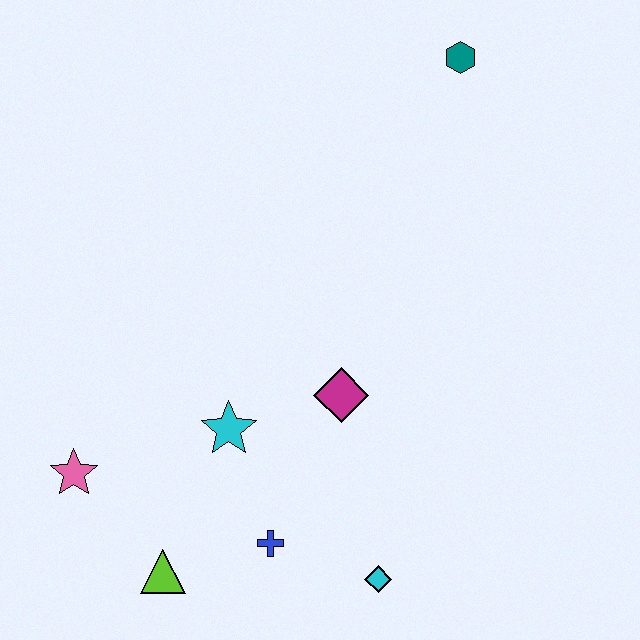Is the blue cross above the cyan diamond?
Yes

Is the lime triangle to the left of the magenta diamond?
Yes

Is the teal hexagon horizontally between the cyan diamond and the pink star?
No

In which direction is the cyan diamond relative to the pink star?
The cyan diamond is to the right of the pink star.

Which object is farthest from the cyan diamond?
The teal hexagon is farthest from the cyan diamond.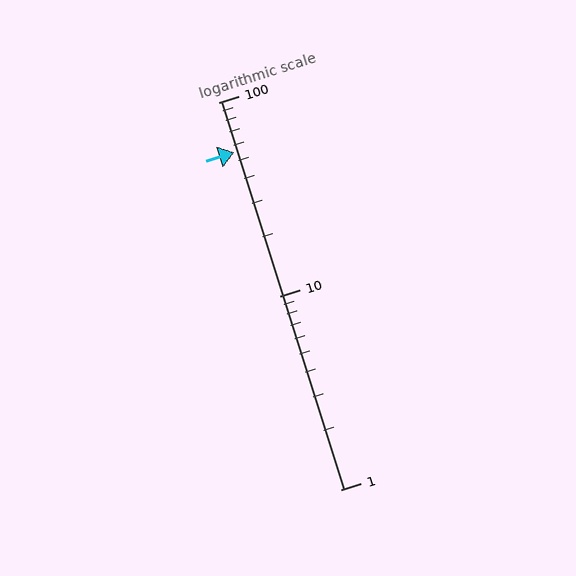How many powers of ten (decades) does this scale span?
The scale spans 2 decades, from 1 to 100.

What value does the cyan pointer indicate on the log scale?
The pointer indicates approximately 55.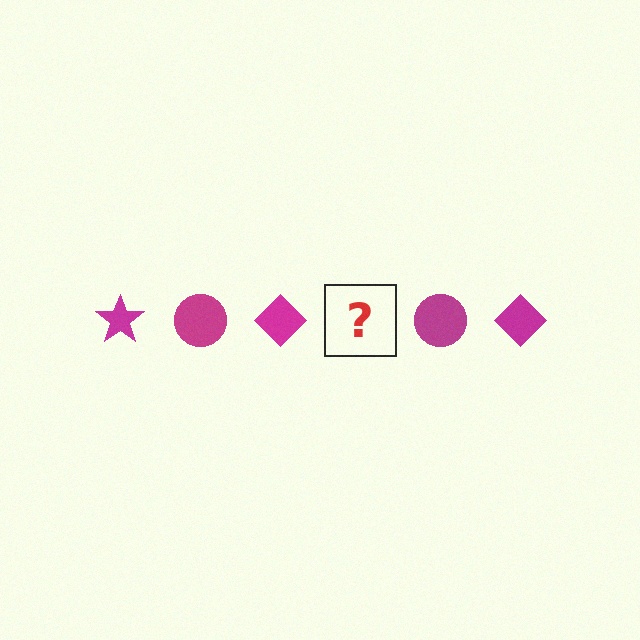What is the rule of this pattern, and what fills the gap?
The rule is that the pattern cycles through star, circle, diamond shapes in magenta. The gap should be filled with a magenta star.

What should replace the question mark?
The question mark should be replaced with a magenta star.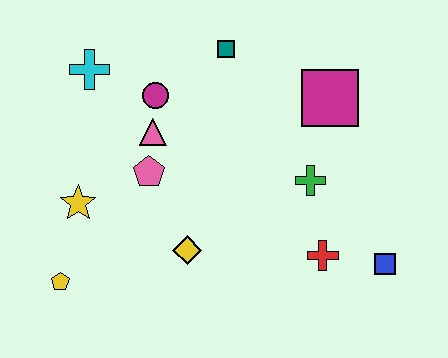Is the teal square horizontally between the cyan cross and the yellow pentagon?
No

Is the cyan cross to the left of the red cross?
Yes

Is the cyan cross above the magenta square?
Yes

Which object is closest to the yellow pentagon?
The yellow star is closest to the yellow pentagon.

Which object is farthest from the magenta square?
The yellow pentagon is farthest from the magenta square.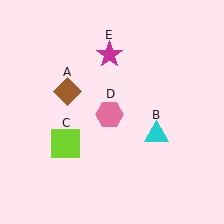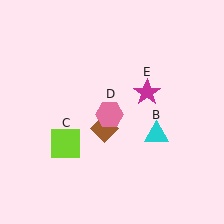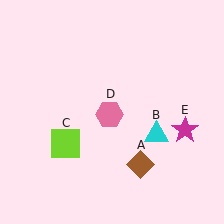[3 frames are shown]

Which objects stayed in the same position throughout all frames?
Cyan triangle (object B) and lime square (object C) and pink hexagon (object D) remained stationary.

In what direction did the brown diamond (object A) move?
The brown diamond (object A) moved down and to the right.